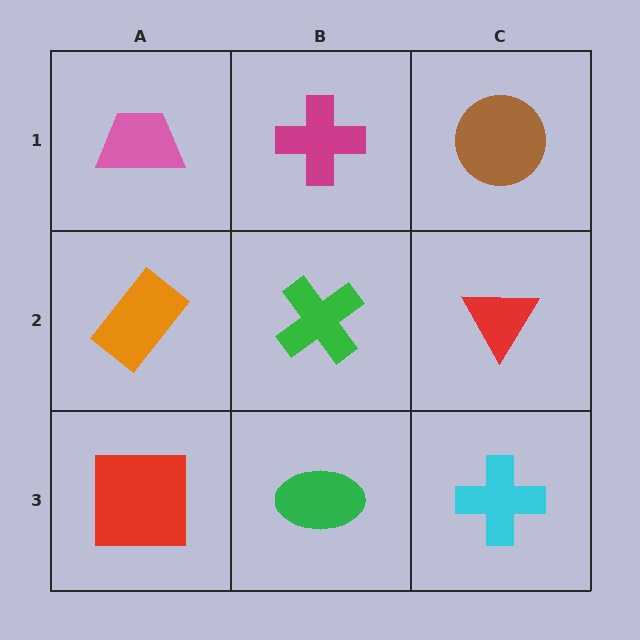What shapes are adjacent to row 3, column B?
A green cross (row 2, column B), a red square (row 3, column A), a cyan cross (row 3, column C).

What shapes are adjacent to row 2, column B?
A magenta cross (row 1, column B), a green ellipse (row 3, column B), an orange rectangle (row 2, column A), a red triangle (row 2, column C).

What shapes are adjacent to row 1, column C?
A red triangle (row 2, column C), a magenta cross (row 1, column B).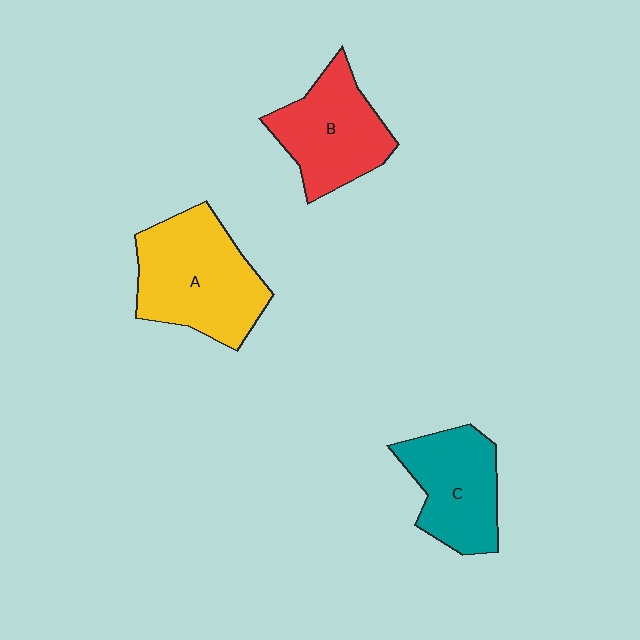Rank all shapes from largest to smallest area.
From largest to smallest: A (yellow), B (red), C (teal).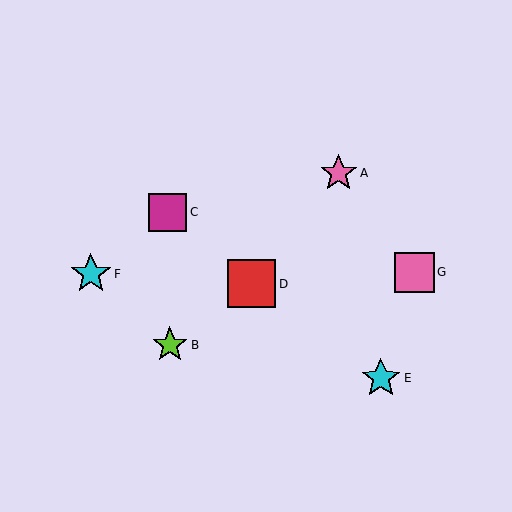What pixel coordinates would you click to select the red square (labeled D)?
Click at (252, 284) to select the red square D.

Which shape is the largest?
The red square (labeled D) is the largest.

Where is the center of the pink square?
The center of the pink square is at (414, 272).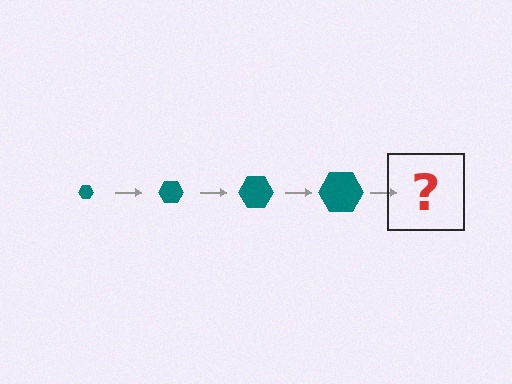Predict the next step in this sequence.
The next step is a teal hexagon, larger than the previous one.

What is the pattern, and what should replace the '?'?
The pattern is that the hexagon gets progressively larger each step. The '?' should be a teal hexagon, larger than the previous one.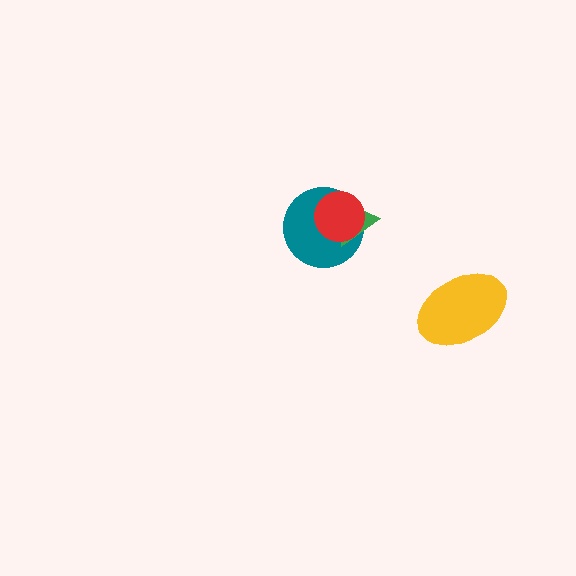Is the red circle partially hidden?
No, no other shape covers it.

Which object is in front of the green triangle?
The red circle is in front of the green triangle.